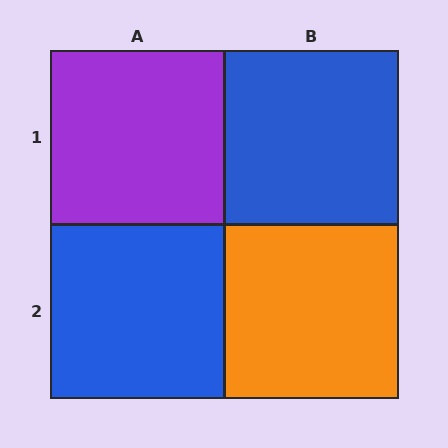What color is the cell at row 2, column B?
Orange.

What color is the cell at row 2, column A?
Blue.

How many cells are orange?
1 cell is orange.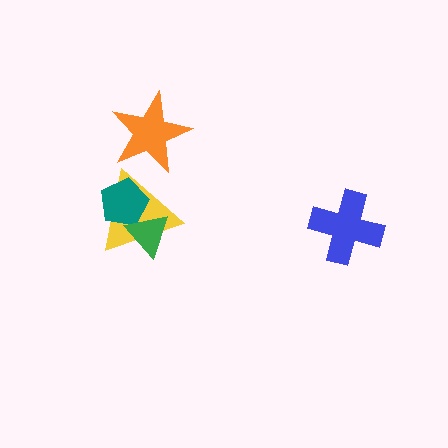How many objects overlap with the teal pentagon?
2 objects overlap with the teal pentagon.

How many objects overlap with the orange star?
1 object overlaps with the orange star.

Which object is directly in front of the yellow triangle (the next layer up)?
The teal pentagon is directly in front of the yellow triangle.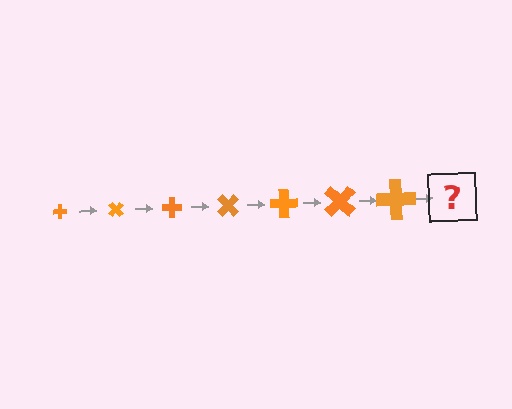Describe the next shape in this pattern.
It should be a cross, larger than the previous one and rotated 315 degrees from the start.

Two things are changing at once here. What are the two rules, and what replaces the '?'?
The two rules are that the cross grows larger each step and it rotates 45 degrees each step. The '?' should be a cross, larger than the previous one and rotated 315 degrees from the start.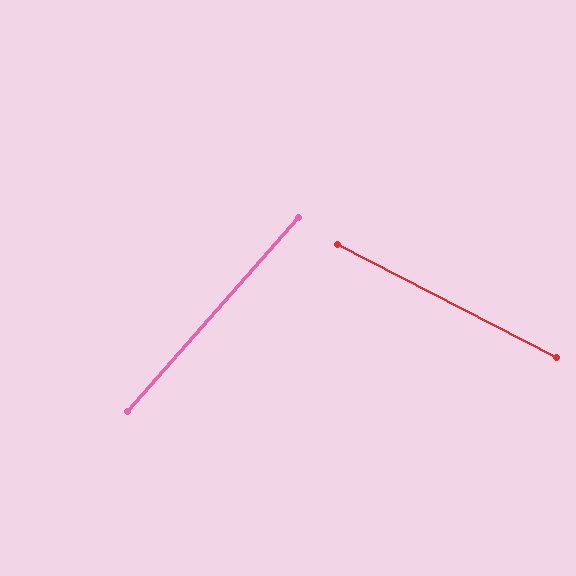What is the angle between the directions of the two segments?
Approximately 76 degrees.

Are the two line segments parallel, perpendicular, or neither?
Neither parallel nor perpendicular — they differ by about 76°.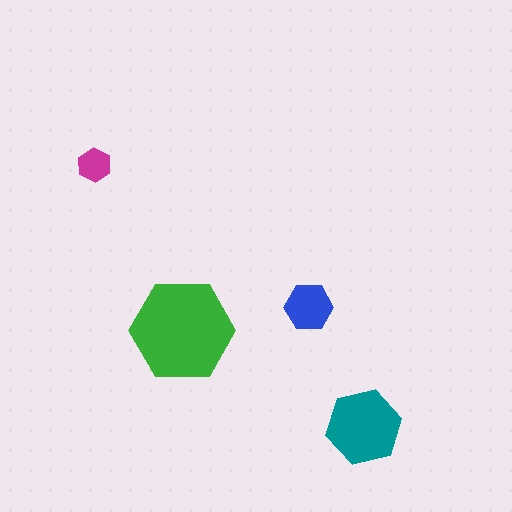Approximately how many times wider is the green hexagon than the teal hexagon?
About 1.5 times wider.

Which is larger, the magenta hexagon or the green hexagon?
The green one.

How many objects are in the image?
There are 4 objects in the image.